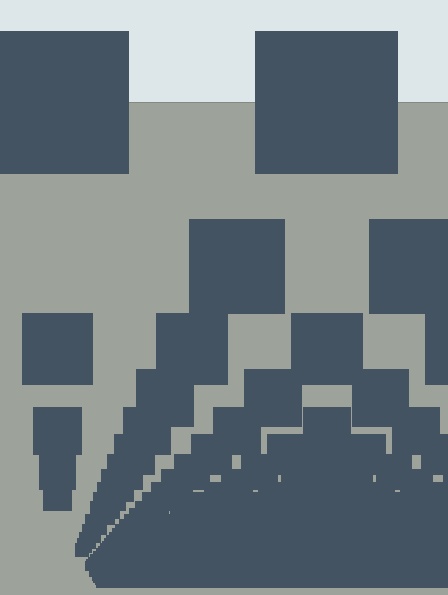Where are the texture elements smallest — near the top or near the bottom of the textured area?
Near the bottom.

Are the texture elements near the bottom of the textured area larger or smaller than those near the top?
Smaller. The gradient is inverted — elements near the bottom are smaller and denser.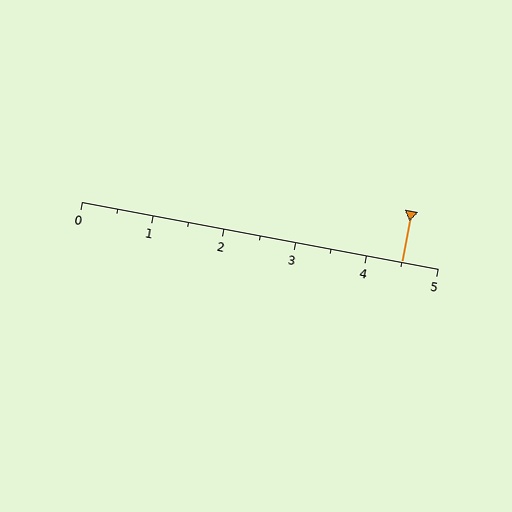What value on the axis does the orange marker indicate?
The marker indicates approximately 4.5.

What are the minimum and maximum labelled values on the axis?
The axis runs from 0 to 5.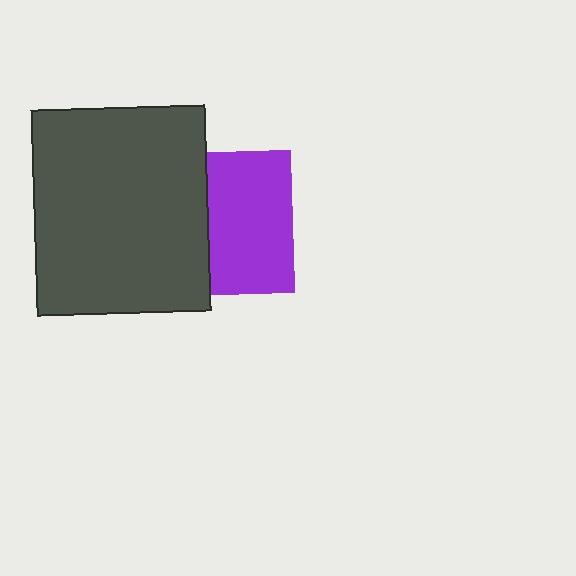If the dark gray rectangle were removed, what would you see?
You would see the complete purple square.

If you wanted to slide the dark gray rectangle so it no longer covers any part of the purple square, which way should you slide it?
Slide it left — that is the most direct way to separate the two shapes.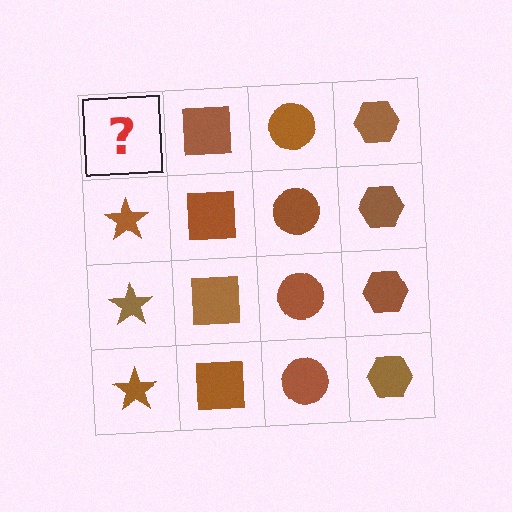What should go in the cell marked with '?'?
The missing cell should contain a brown star.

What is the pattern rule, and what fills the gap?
The rule is that each column has a consistent shape. The gap should be filled with a brown star.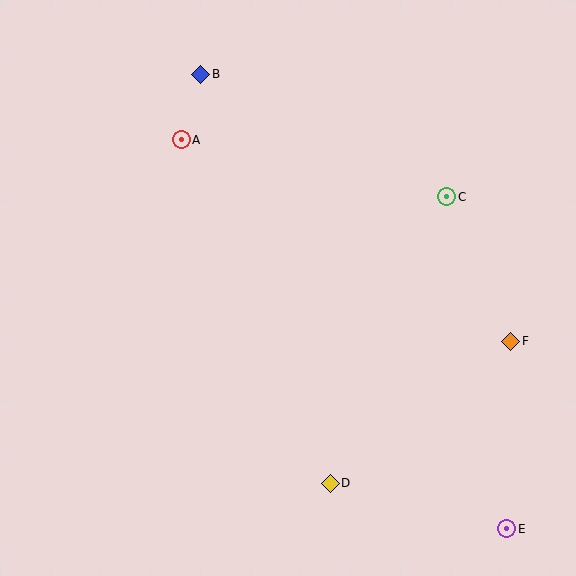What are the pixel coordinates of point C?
Point C is at (447, 197).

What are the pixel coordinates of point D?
Point D is at (330, 483).